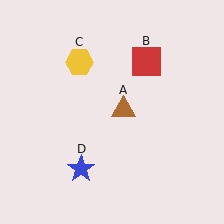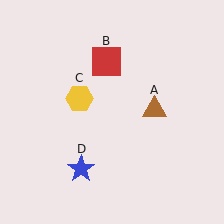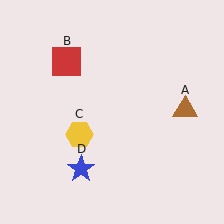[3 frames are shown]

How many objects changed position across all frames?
3 objects changed position: brown triangle (object A), red square (object B), yellow hexagon (object C).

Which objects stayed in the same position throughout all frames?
Blue star (object D) remained stationary.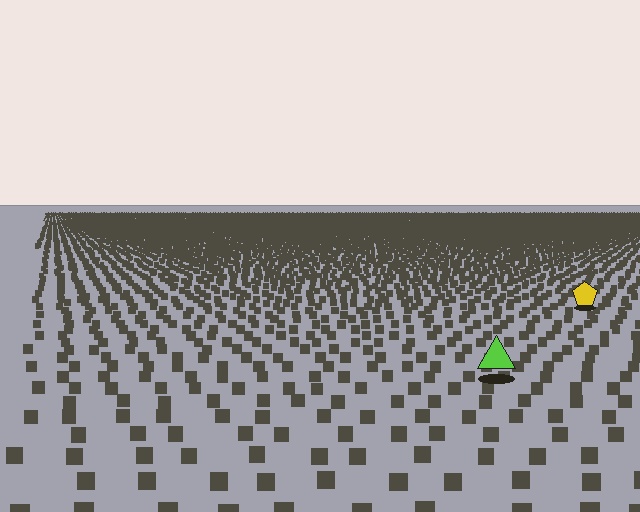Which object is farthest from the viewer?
The yellow pentagon is farthest from the viewer. It appears smaller and the ground texture around it is denser.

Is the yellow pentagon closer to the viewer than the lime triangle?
No. The lime triangle is closer — you can tell from the texture gradient: the ground texture is coarser near it.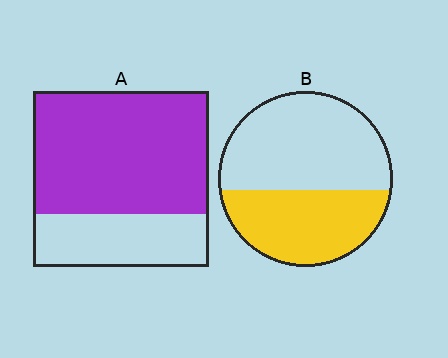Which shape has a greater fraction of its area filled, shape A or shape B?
Shape A.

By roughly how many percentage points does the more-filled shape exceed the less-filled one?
By roughly 30 percentage points (A over B).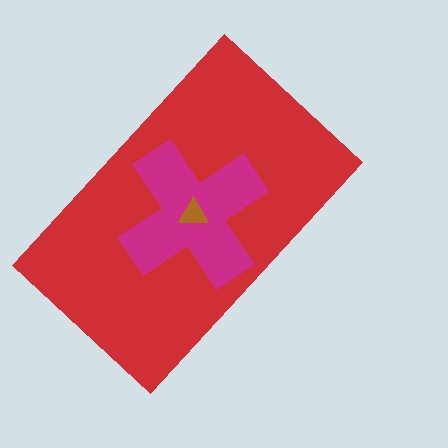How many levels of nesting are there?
3.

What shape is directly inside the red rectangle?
The magenta cross.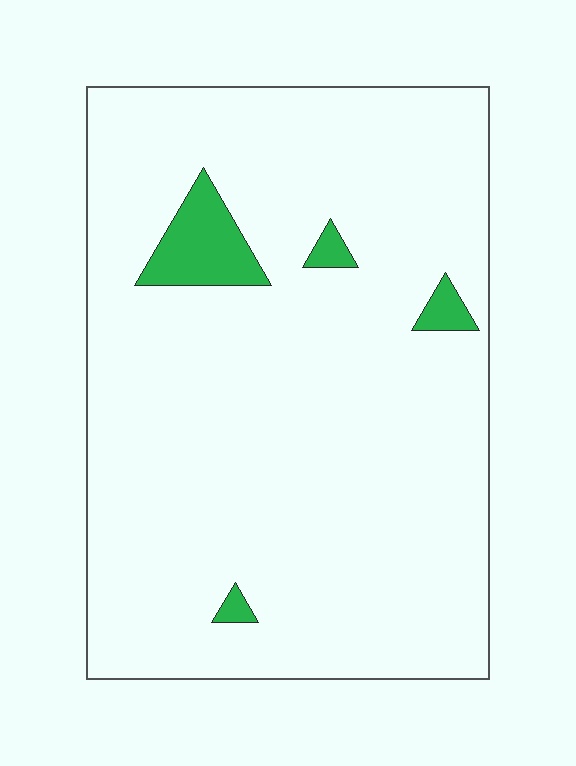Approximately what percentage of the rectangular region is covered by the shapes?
Approximately 5%.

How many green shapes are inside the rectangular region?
4.